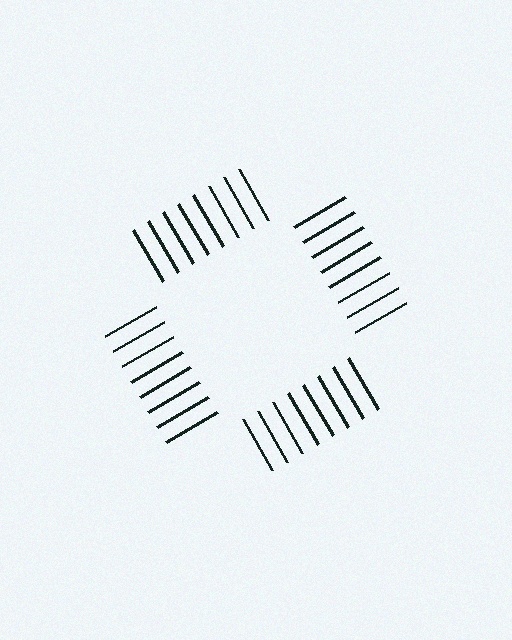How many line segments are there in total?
32 — 8 along each of the 4 edges.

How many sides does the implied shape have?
4 sides — the line-ends trace a square.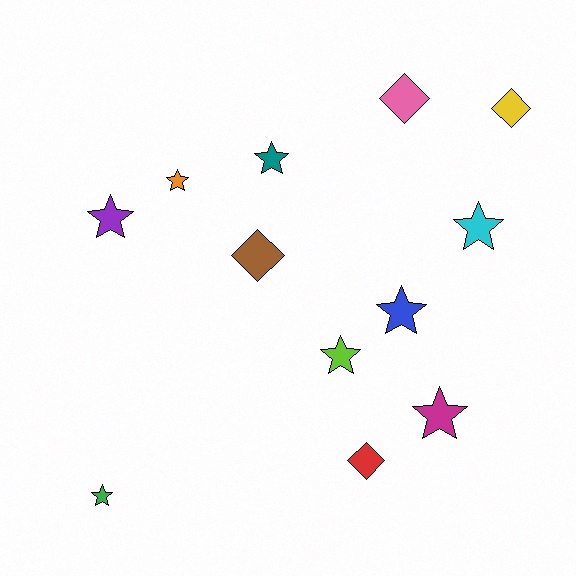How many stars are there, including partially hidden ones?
There are 8 stars.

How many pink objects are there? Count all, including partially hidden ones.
There is 1 pink object.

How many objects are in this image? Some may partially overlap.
There are 12 objects.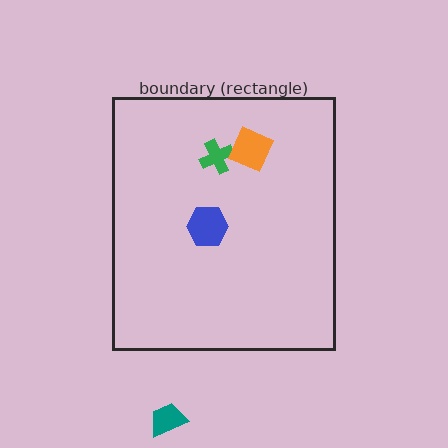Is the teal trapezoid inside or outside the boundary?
Outside.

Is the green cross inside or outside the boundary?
Inside.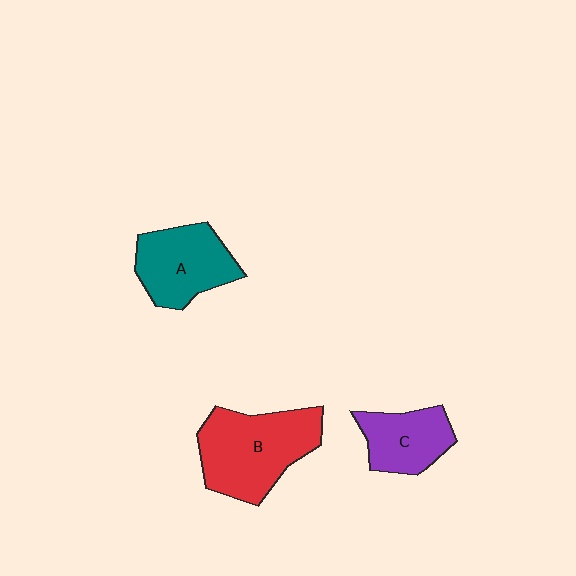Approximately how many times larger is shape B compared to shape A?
Approximately 1.3 times.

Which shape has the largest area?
Shape B (red).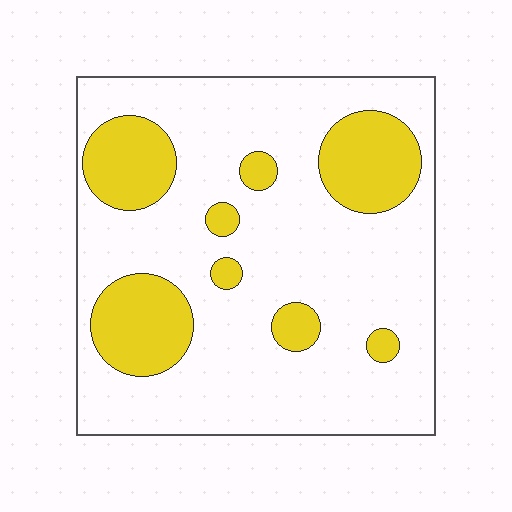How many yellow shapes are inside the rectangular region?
8.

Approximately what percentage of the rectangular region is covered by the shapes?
Approximately 25%.